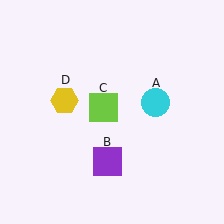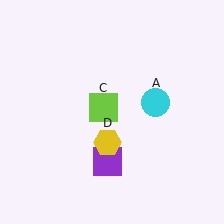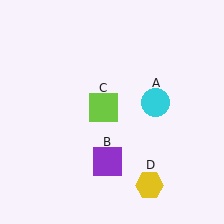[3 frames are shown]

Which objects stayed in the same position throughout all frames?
Cyan circle (object A) and purple square (object B) and lime square (object C) remained stationary.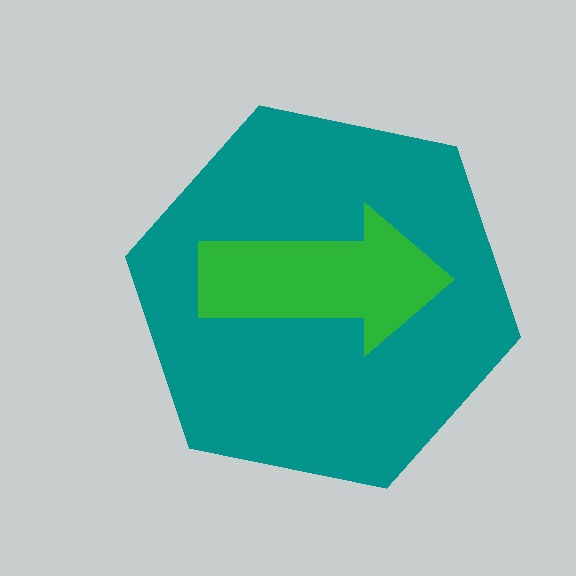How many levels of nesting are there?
2.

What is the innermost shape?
The green arrow.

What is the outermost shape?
The teal hexagon.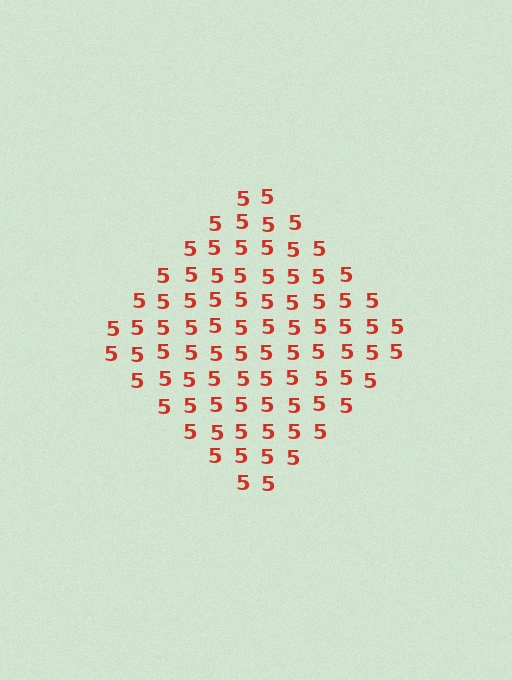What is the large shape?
The large shape is a diamond.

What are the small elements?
The small elements are digit 5's.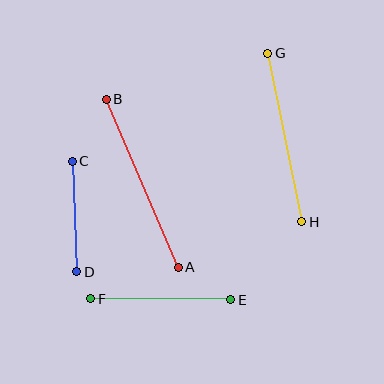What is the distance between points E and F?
The distance is approximately 140 pixels.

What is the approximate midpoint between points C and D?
The midpoint is at approximately (74, 217) pixels.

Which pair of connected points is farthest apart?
Points A and B are farthest apart.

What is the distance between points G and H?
The distance is approximately 171 pixels.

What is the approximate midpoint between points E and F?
The midpoint is at approximately (161, 299) pixels.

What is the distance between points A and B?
The distance is approximately 182 pixels.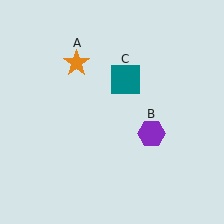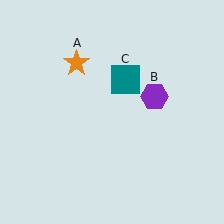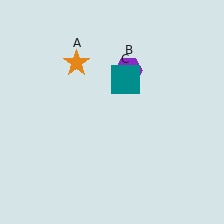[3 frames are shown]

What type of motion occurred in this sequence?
The purple hexagon (object B) rotated counterclockwise around the center of the scene.